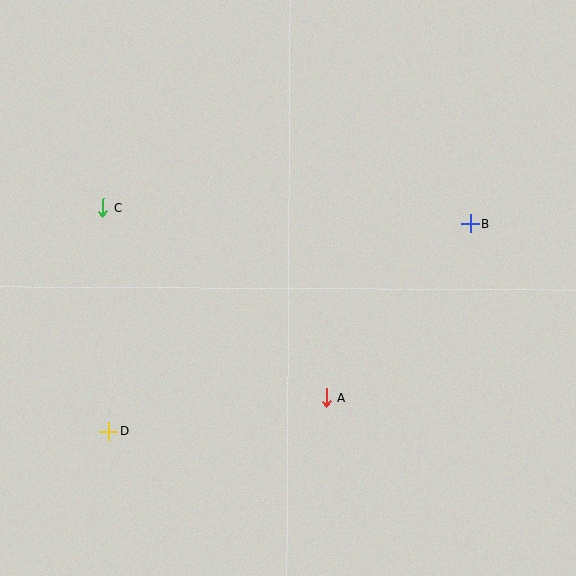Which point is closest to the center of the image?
Point A at (326, 398) is closest to the center.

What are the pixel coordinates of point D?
Point D is at (109, 431).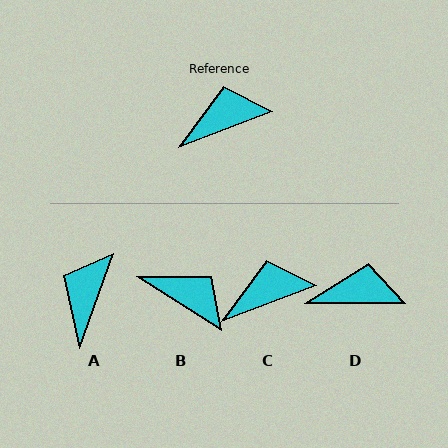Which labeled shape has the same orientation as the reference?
C.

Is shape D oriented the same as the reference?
No, it is off by about 21 degrees.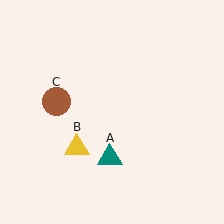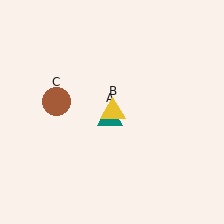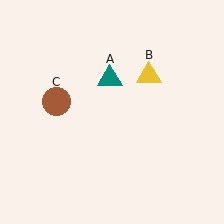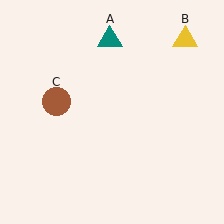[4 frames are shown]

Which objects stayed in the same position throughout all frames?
Brown circle (object C) remained stationary.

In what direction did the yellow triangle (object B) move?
The yellow triangle (object B) moved up and to the right.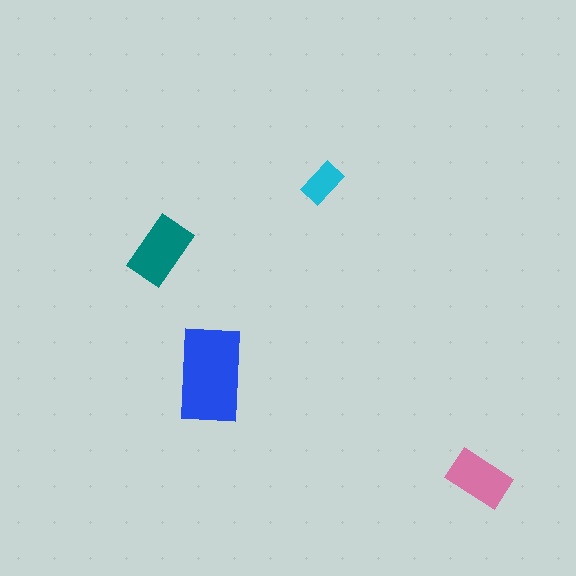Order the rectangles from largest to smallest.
the blue one, the teal one, the pink one, the cyan one.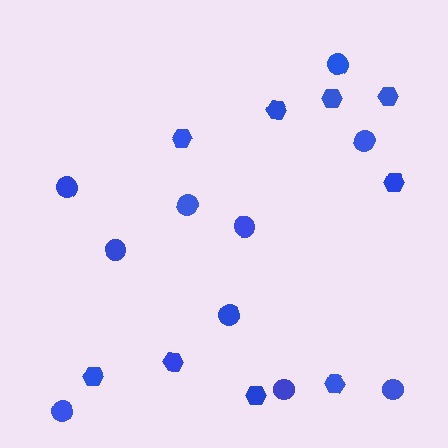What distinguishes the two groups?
There are 2 groups: one group of hexagons (9) and one group of circles (10).